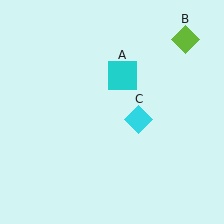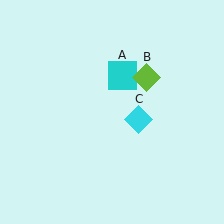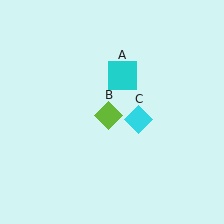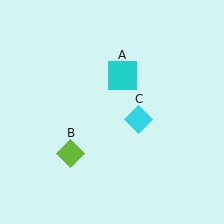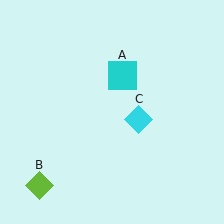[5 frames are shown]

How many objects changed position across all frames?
1 object changed position: lime diamond (object B).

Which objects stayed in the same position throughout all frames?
Cyan square (object A) and cyan diamond (object C) remained stationary.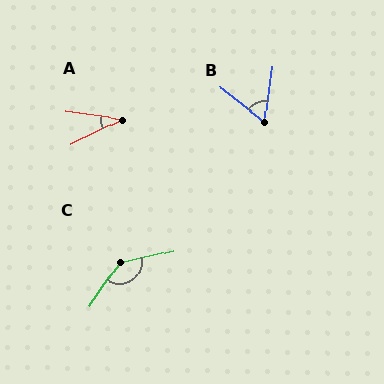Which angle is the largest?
C, at approximately 137 degrees.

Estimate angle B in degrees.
Approximately 59 degrees.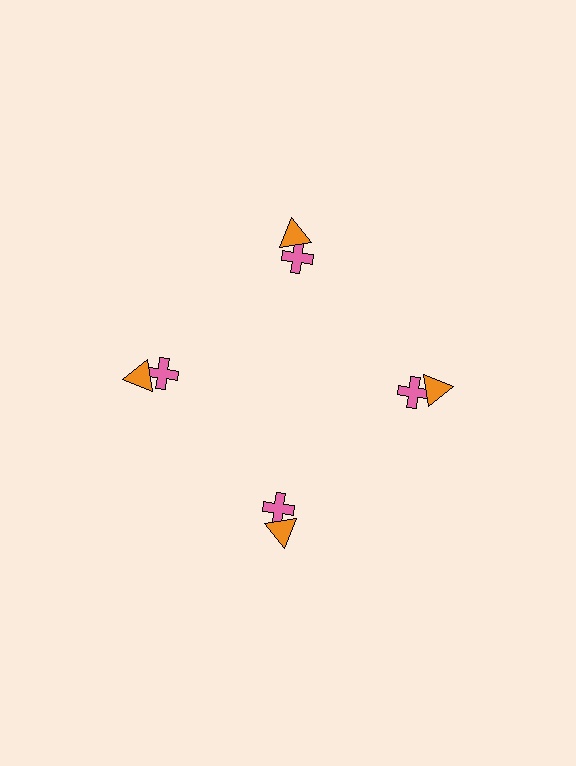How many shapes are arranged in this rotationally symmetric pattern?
There are 8 shapes, arranged in 4 groups of 2.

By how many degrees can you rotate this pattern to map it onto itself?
The pattern maps onto itself every 90 degrees of rotation.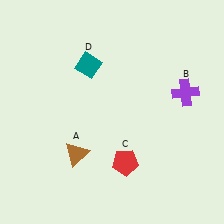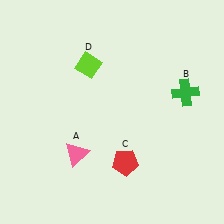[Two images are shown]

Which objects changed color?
A changed from brown to pink. B changed from purple to green. D changed from teal to lime.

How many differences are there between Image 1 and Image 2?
There are 3 differences between the two images.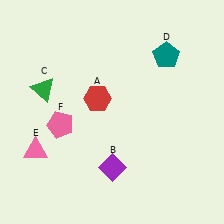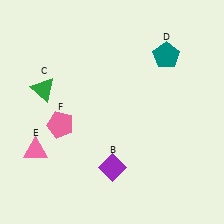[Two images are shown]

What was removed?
The red hexagon (A) was removed in Image 2.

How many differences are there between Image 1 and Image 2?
There is 1 difference between the two images.